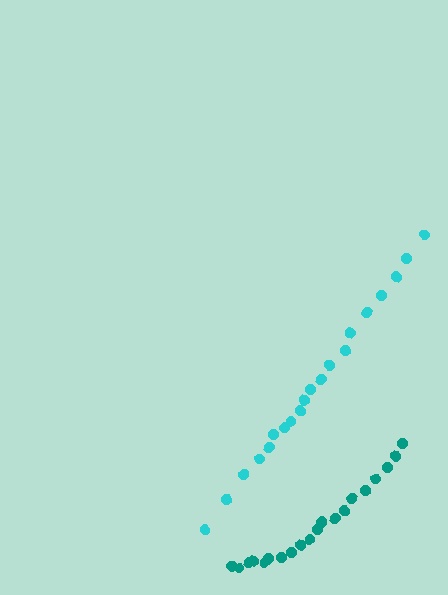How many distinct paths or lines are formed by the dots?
There are 2 distinct paths.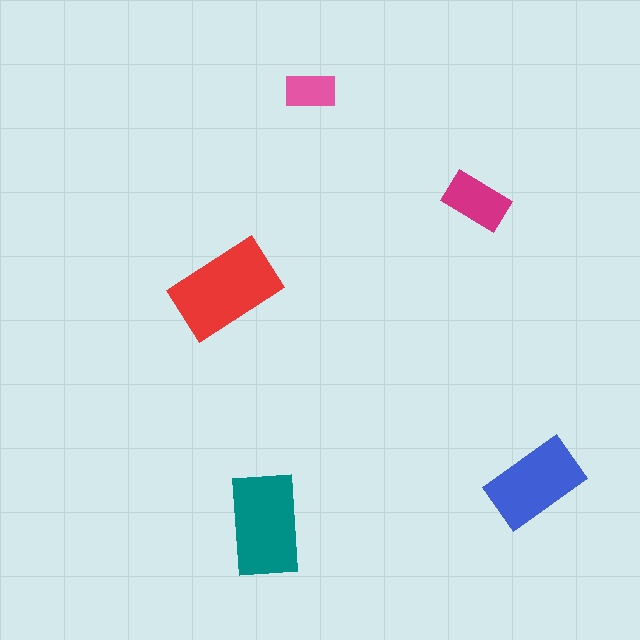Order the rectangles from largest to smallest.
the red one, the teal one, the blue one, the magenta one, the pink one.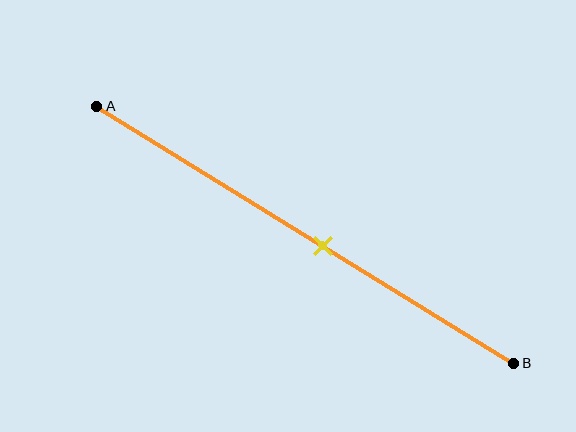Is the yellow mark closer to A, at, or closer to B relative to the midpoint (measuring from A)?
The yellow mark is closer to point B than the midpoint of segment AB.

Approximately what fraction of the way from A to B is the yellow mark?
The yellow mark is approximately 55% of the way from A to B.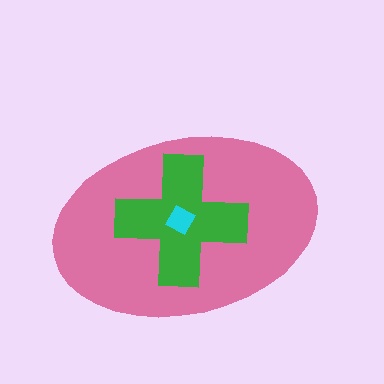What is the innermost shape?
The cyan diamond.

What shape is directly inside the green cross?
The cyan diamond.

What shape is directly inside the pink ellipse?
The green cross.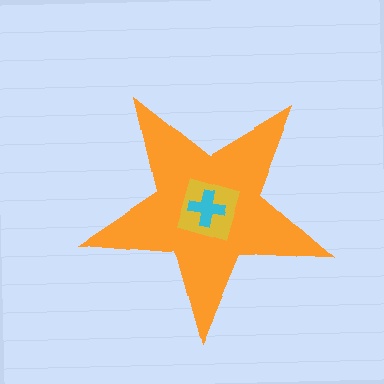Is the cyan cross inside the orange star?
Yes.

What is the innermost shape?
The cyan cross.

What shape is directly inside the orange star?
The yellow diamond.